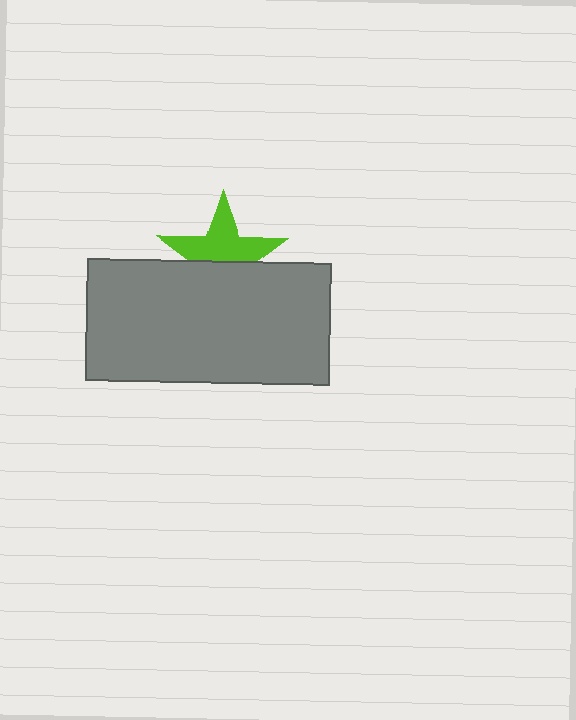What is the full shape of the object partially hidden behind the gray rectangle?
The partially hidden object is a lime star.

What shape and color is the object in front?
The object in front is a gray rectangle.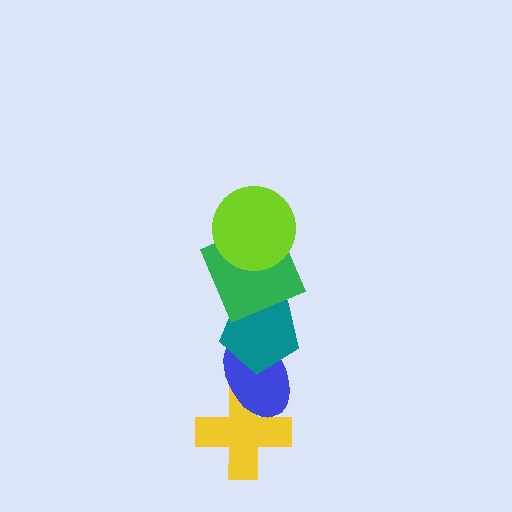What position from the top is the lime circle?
The lime circle is 1st from the top.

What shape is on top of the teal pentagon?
The green square is on top of the teal pentagon.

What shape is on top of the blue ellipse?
The teal pentagon is on top of the blue ellipse.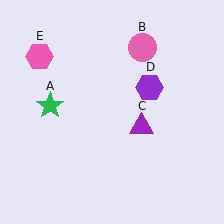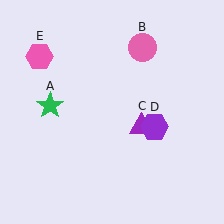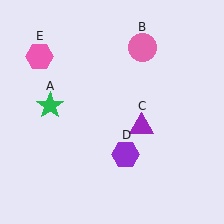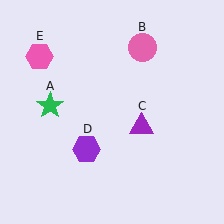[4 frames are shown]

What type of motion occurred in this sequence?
The purple hexagon (object D) rotated clockwise around the center of the scene.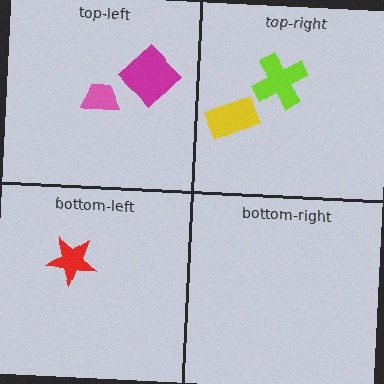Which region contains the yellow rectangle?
The top-right region.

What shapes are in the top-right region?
The yellow rectangle, the lime cross.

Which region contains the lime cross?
The top-right region.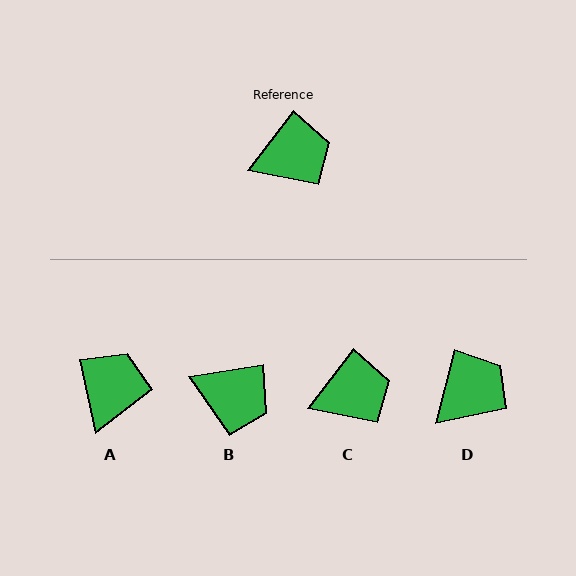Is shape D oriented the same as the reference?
No, it is off by about 23 degrees.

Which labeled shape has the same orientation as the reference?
C.